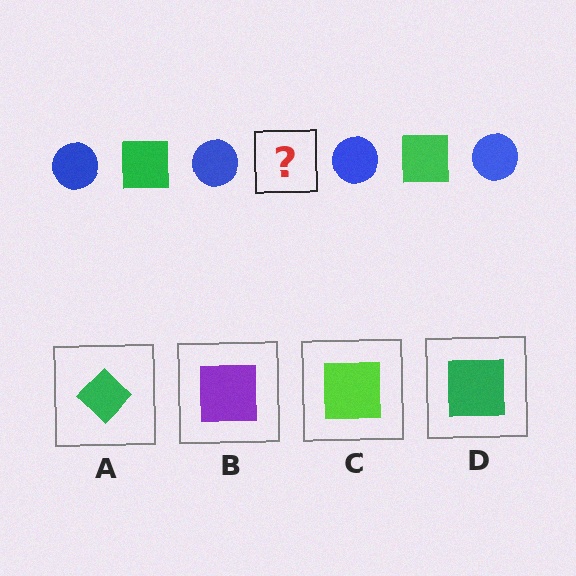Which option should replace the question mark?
Option D.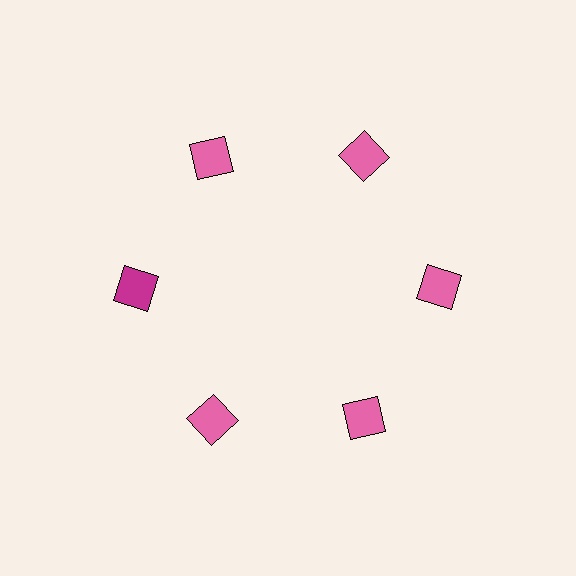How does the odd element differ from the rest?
It has a different color: magenta instead of pink.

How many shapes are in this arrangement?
There are 6 shapes arranged in a ring pattern.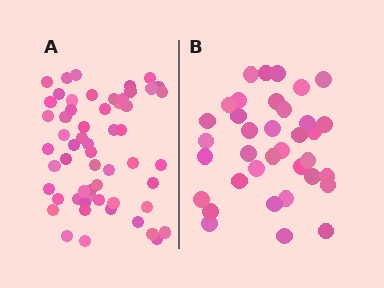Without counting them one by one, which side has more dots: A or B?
Region A (the left region) has more dots.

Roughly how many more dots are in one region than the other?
Region A has approximately 20 more dots than region B.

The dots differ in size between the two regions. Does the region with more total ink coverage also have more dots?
No. Region B has more total ink coverage because its dots are larger, but region A actually contains more individual dots. Total area can be misleading — the number of items is what matters here.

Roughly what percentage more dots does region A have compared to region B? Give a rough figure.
About 60% more.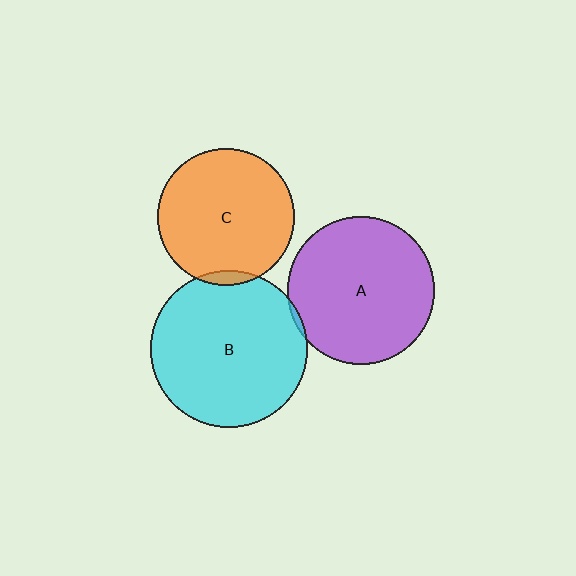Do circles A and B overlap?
Yes.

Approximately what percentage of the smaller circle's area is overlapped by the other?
Approximately 5%.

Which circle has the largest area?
Circle B (cyan).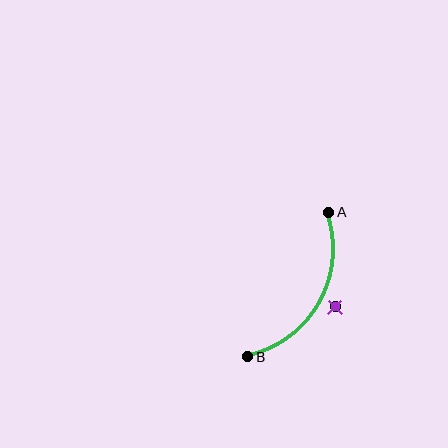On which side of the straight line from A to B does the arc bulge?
The arc bulges to the right of the straight line connecting A and B.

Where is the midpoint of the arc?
The arc midpoint is the point on the curve farthest from the straight line joining A and B. It sits to the right of that line.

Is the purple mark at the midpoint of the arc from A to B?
No — the purple mark does not lie on the arc at all. It sits slightly outside the curve.